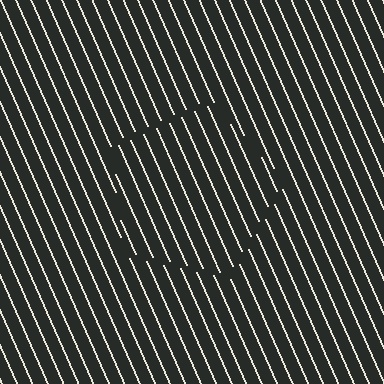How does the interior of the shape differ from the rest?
The interior of the shape contains the same grating, shifted by half a period — the contour is defined by the phase discontinuity where line-ends from the inner and outer gratings abut.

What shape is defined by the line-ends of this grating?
An illusory pentagon. The interior of the shape contains the same grating, shifted by half a period — the contour is defined by the phase discontinuity where line-ends from the inner and outer gratings abut.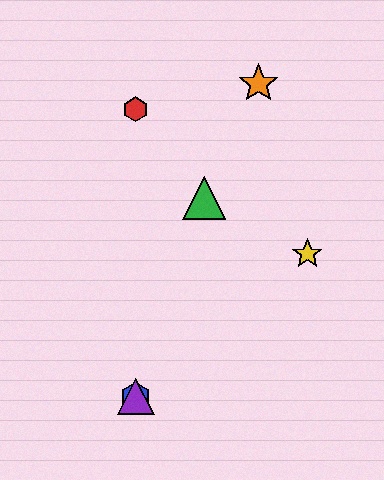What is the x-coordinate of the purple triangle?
The purple triangle is at x≈136.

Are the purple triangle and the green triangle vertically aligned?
No, the purple triangle is at x≈136 and the green triangle is at x≈204.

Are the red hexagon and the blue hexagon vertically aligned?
Yes, both are at x≈136.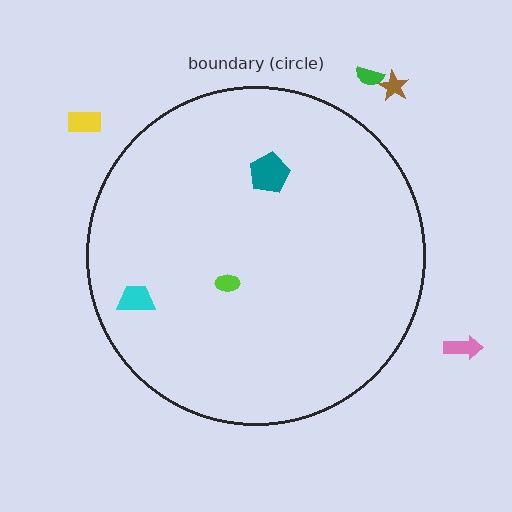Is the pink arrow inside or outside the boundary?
Outside.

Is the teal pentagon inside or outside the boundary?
Inside.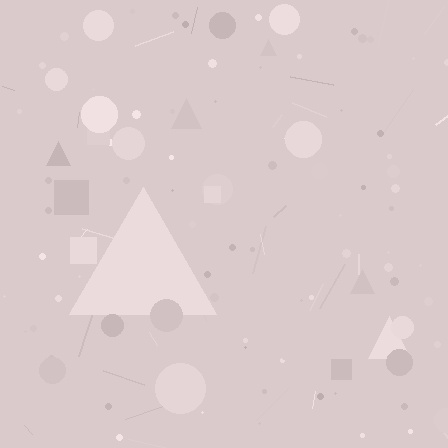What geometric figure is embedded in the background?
A triangle is embedded in the background.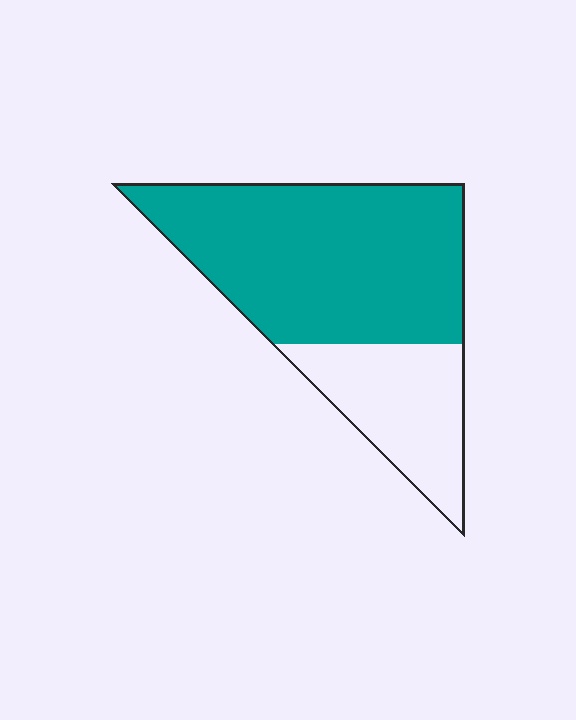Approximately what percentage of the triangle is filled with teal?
Approximately 70%.